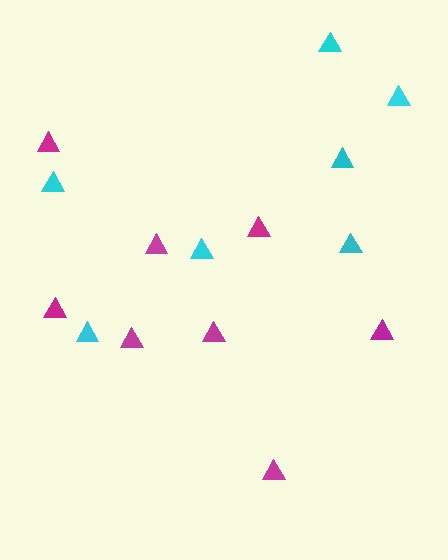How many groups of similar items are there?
There are 2 groups: one group of cyan triangles (7) and one group of magenta triangles (8).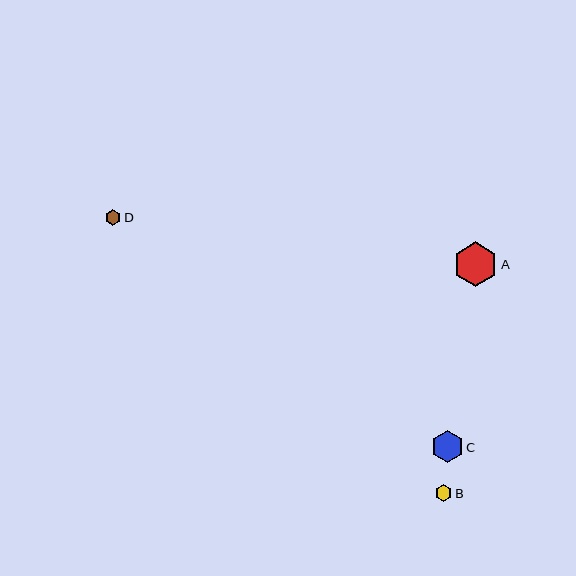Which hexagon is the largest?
Hexagon A is the largest with a size of approximately 44 pixels.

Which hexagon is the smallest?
Hexagon D is the smallest with a size of approximately 16 pixels.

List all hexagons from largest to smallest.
From largest to smallest: A, C, B, D.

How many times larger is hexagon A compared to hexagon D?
Hexagon A is approximately 2.8 times the size of hexagon D.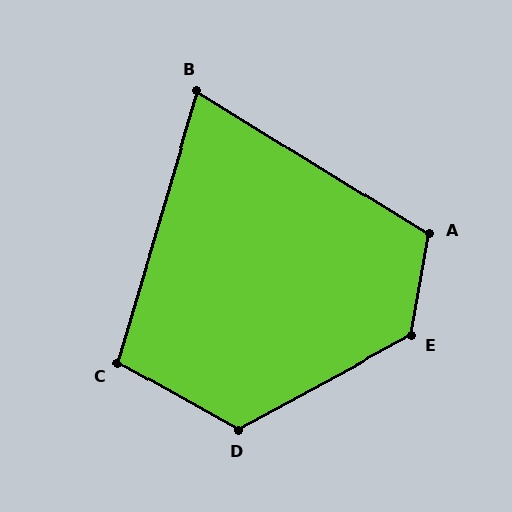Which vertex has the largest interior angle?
E, at approximately 129 degrees.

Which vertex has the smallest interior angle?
B, at approximately 75 degrees.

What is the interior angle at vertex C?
Approximately 103 degrees (obtuse).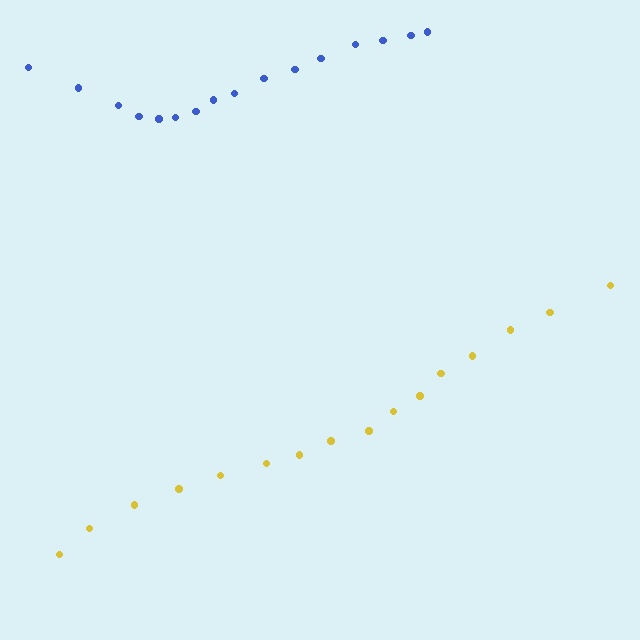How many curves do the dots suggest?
There are 2 distinct paths.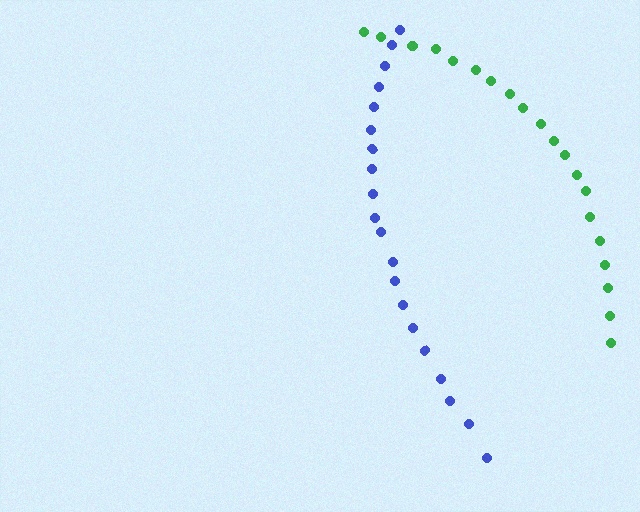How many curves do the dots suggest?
There are 2 distinct paths.